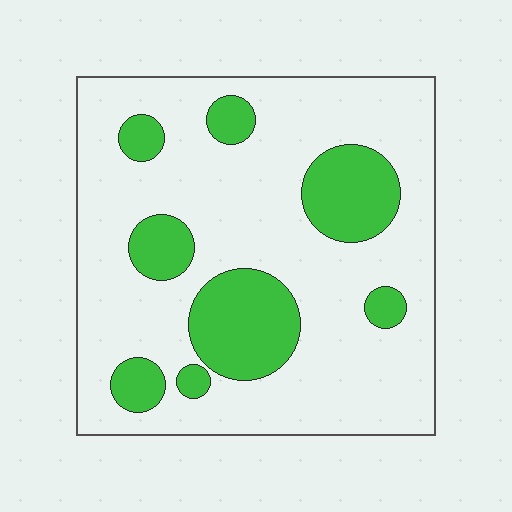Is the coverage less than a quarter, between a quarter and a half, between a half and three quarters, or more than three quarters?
Less than a quarter.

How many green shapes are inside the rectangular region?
8.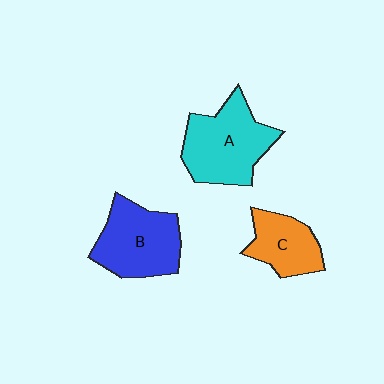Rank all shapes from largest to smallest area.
From largest to smallest: A (cyan), B (blue), C (orange).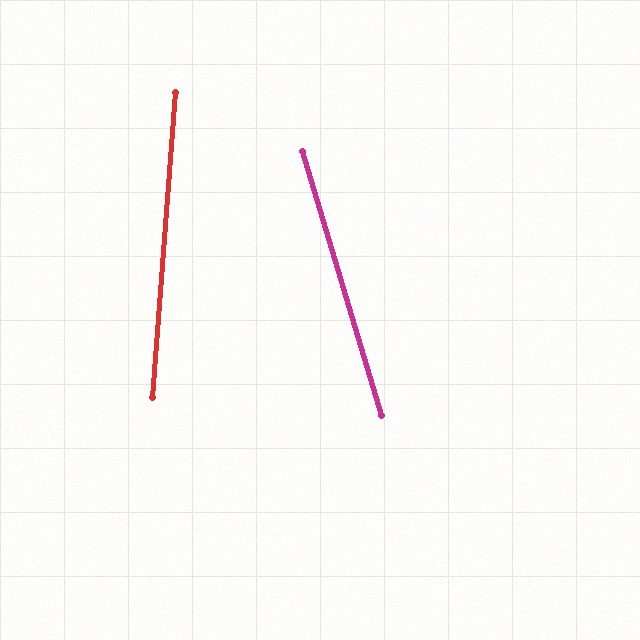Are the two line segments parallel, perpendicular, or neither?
Neither parallel nor perpendicular — they differ by about 21°.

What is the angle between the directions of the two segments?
Approximately 21 degrees.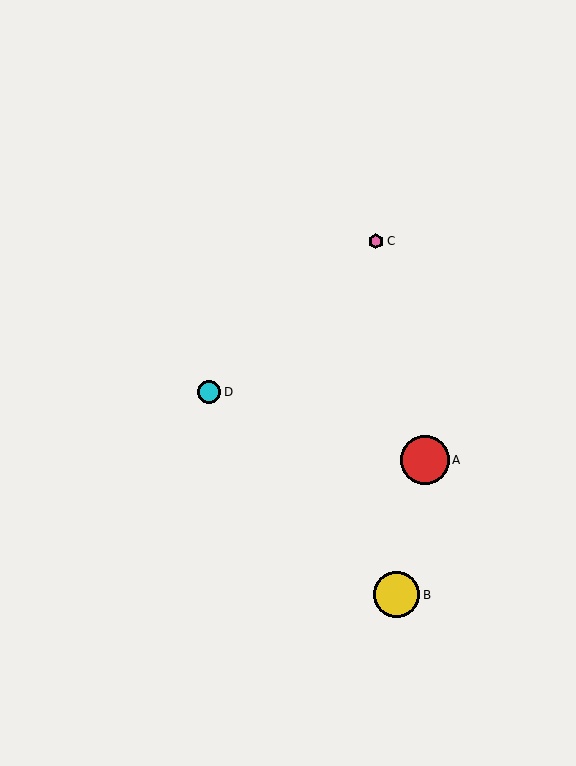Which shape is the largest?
The red circle (labeled A) is the largest.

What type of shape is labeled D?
Shape D is a cyan circle.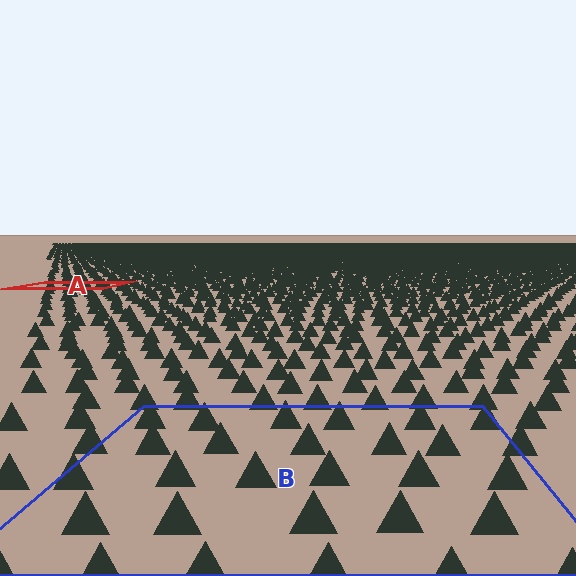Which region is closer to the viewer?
Region B is closer. The texture elements there are larger and more spread out.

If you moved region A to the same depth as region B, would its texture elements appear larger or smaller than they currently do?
They would appear larger. At a closer depth, the same texture elements are projected at a bigger on-screen size.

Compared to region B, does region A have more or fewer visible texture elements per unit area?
Region A has more texture elements per unit area — they are packed more densely because it is farther away.